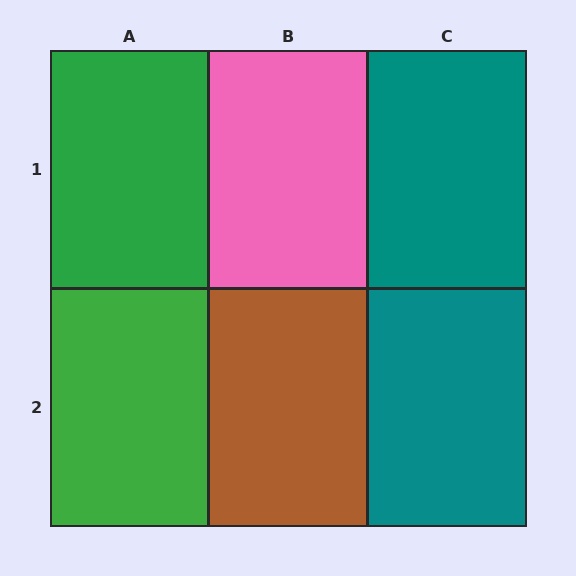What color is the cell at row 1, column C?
Teal.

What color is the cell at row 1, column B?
Pink.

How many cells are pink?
1 cell is pink.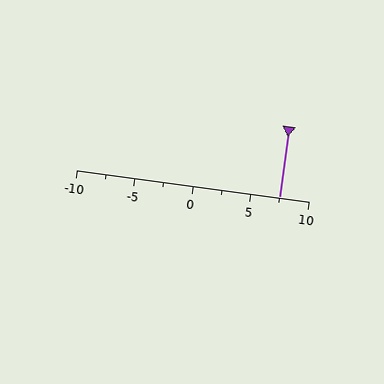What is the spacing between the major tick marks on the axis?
The major ticks are spaced 5 apart.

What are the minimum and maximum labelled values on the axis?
The axis runs from -10 to 10.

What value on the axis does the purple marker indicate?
The marker indicates approximately 7.5.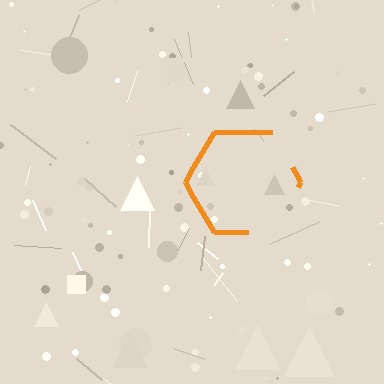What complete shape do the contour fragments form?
The contour fragments form a hexagon.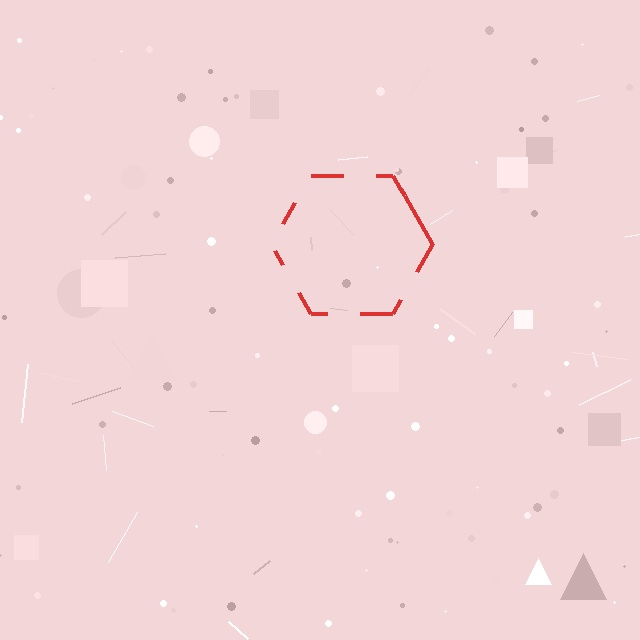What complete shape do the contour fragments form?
The contour fragments form a hexagon.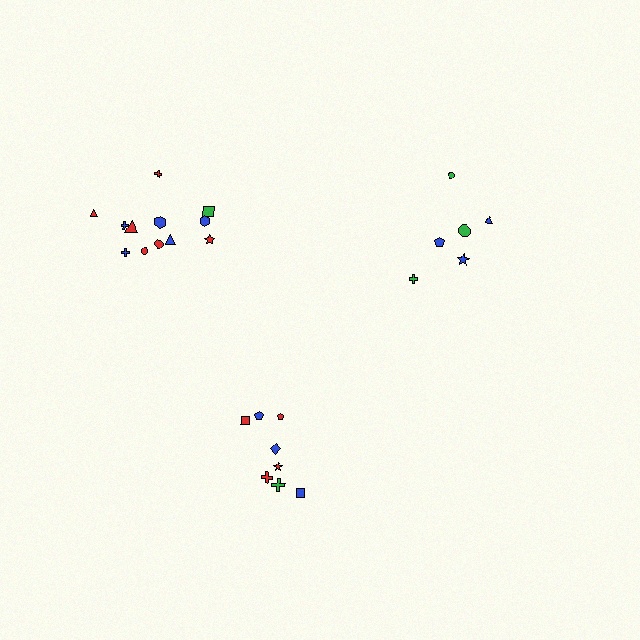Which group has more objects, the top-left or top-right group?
The top-left group.